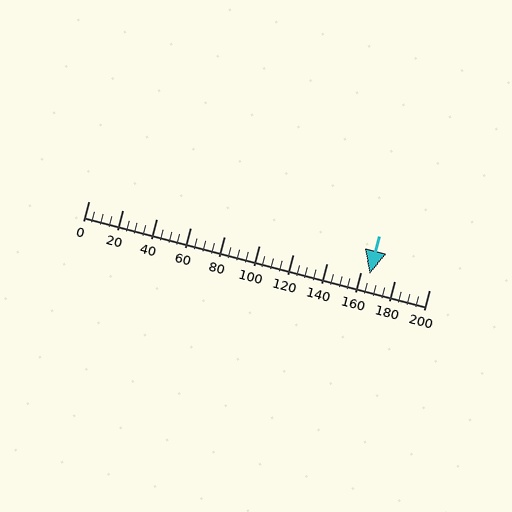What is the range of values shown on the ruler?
The ruler shows values from 0 to 200.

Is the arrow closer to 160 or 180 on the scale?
The arrow is closer to 160.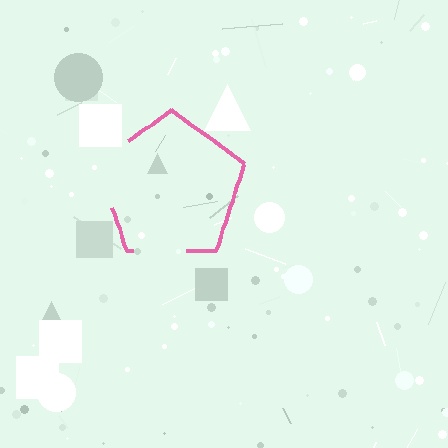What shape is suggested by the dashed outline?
The dashed outline suggests a pentagon.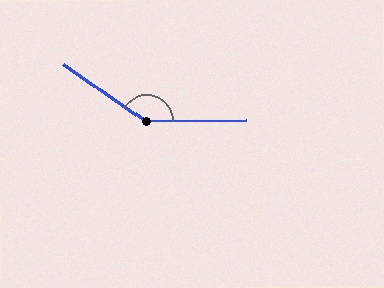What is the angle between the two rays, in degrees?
Approximately 144 degrees.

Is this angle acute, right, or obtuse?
It is obtuse.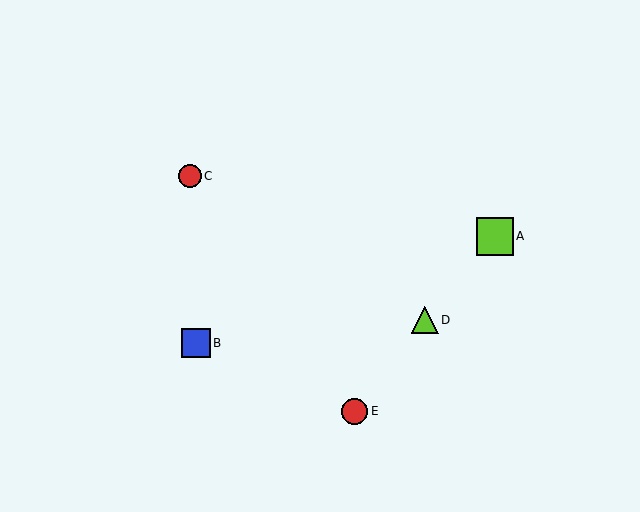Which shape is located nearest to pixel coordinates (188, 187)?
The red circle (labeled C) at (190, 176) is nearest to that location.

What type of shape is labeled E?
Shape E is a red circle.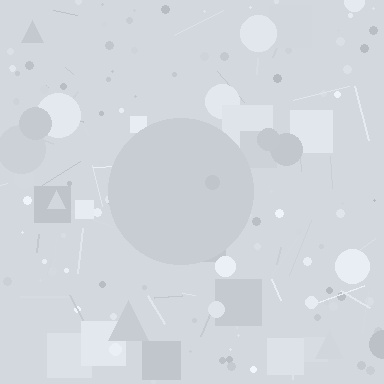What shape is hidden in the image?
A circle is hidden in the image.